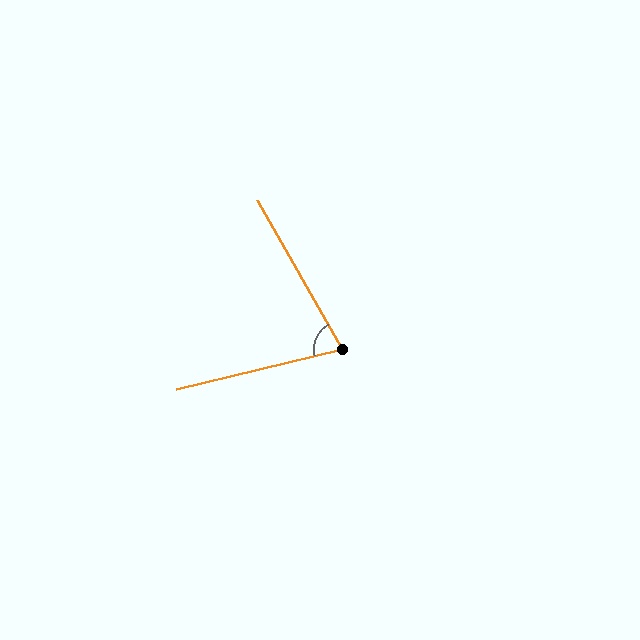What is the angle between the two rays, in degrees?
Approximately 74 degrees.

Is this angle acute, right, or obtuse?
It is acute.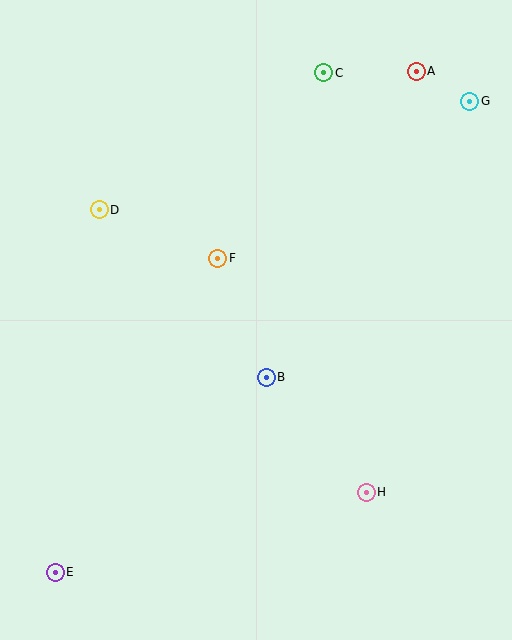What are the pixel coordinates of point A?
Point A is at (416, 71).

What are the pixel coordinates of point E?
Point E is at (55, 572).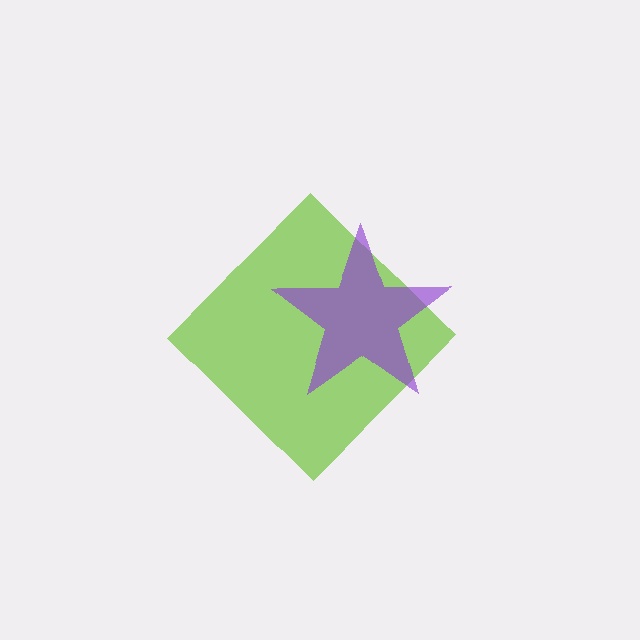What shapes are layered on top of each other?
The layered shapes are: a lime diamond, a purple star.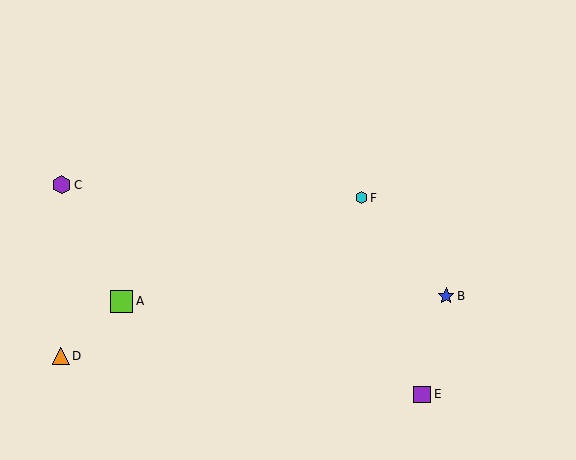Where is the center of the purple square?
The center of the purple square is at (422, 394).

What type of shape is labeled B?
Shape B is a blue star.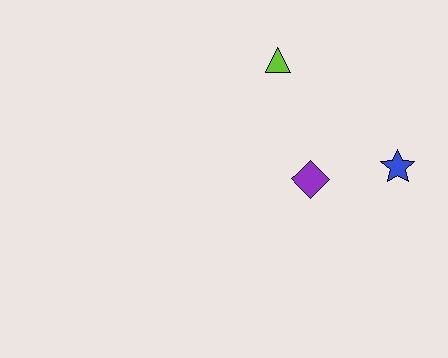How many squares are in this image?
There are no squares.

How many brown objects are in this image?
There are no brown objects.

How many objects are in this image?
There are 3 objects.